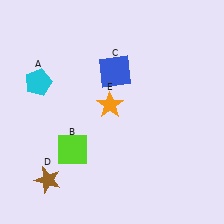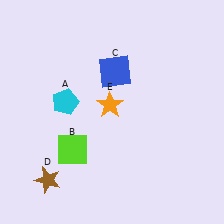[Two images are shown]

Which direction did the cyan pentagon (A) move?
The cyan pentagon (A) moved right.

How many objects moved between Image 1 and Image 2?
1 object moved between the two images.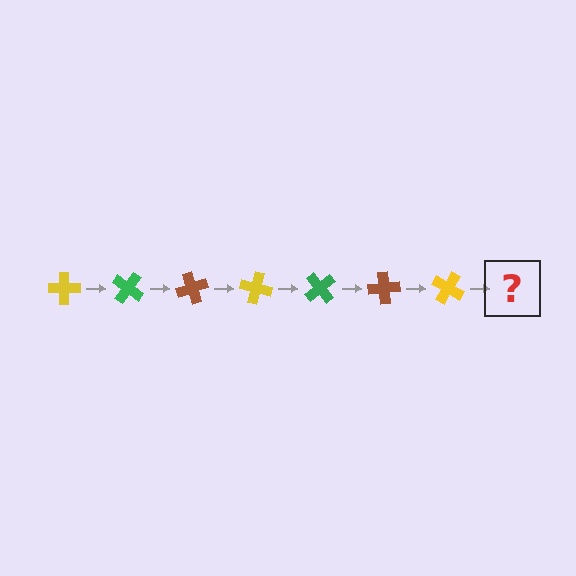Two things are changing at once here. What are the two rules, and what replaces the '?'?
The two rules are that it rotates 35 degrees each step and the color cycles through yellow, green, and brown. The '?' should be a green cross, rotated 245 degrees from the start.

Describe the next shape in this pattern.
It should be a green cross, rotated 245 degrees from the start.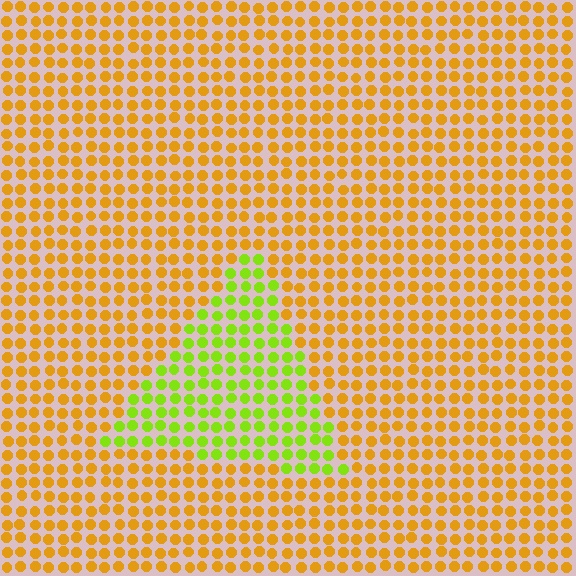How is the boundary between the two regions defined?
The boundary is defined purely by a slight shift in hue (about 49 degrees). Spacing, size, and orientation are identical on both sides.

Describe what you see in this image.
The image is filled with small orange elements in a uniform arrangement. A triangle-shaped region is visible where the elements are tinted to a slightly different hue, forming a subtle color boundary.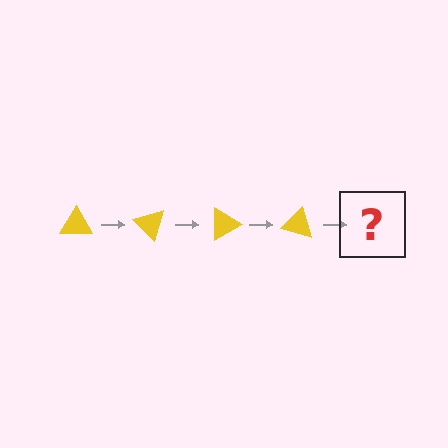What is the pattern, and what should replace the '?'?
The pattern is that the triangle rotates 45 degrees each step. The '?' should be a yellow triangle rotated 180 degrees.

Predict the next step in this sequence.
The next step is a yellow triangle rotated 180 degrees.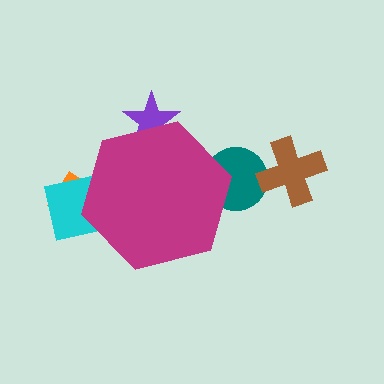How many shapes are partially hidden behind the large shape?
4 shapes are partially hidden.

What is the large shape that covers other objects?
A magenta hexagon.